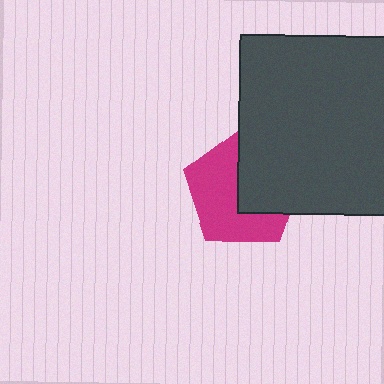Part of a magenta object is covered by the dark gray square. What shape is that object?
It is a pentagon.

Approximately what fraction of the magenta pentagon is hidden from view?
Roughly 43% of the magenta pentagon is hidden behind the dark gray square.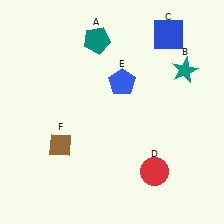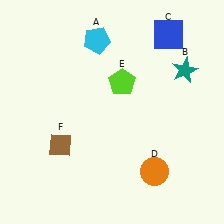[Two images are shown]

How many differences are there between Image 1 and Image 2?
There are 3 differences between the two images.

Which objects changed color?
A changed from teal to cyan. D changed from red to orange. E changed from blue to lime.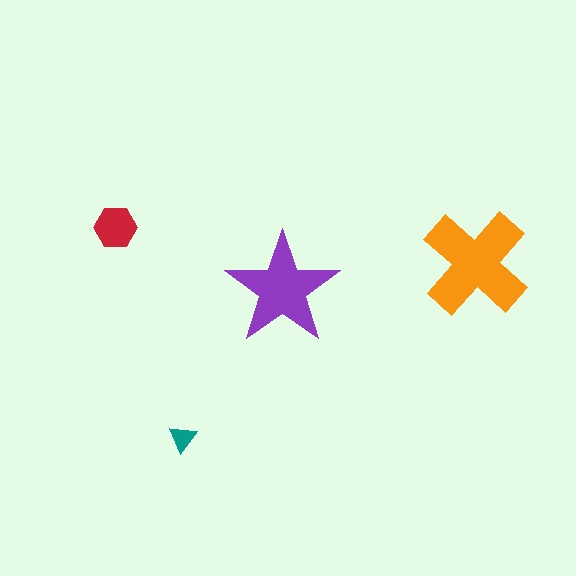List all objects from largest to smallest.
The orange cross, the purple star, the red hexagon, the teal triangle.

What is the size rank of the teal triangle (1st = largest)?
4th.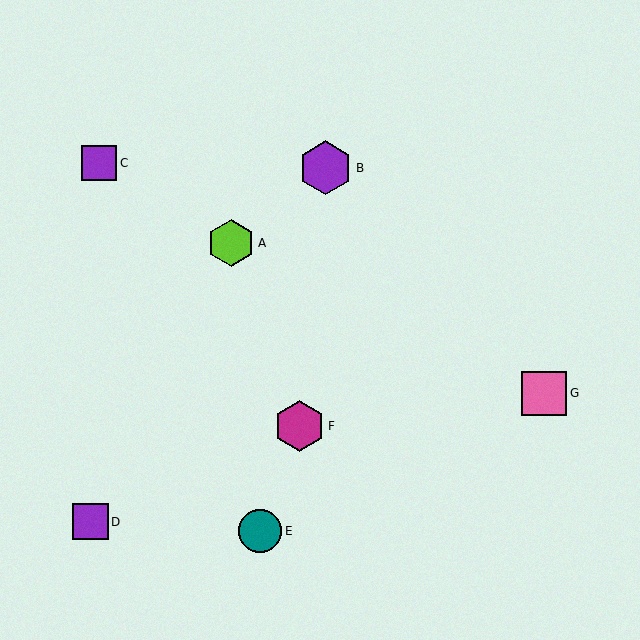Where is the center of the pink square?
The center of the pink square is at (544, 394).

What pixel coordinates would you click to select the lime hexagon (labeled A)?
Click at (231, 243) to select the lime hexagon A.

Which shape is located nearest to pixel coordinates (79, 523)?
The purple square (labeled D) at (90, 521) is nearest to that location.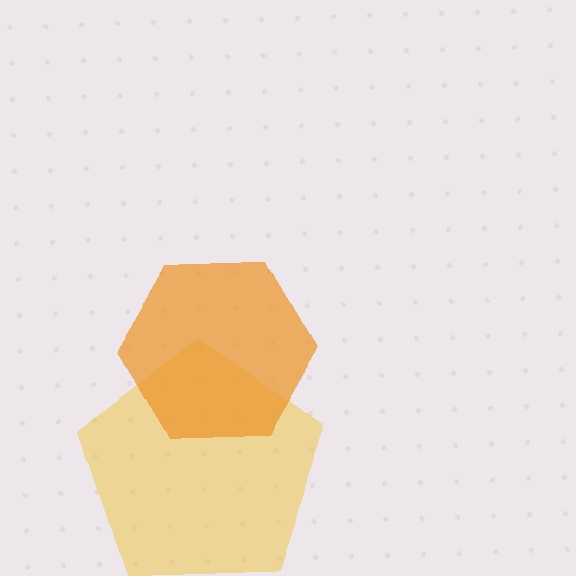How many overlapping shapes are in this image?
There are 2 overlapping shapes in the image.